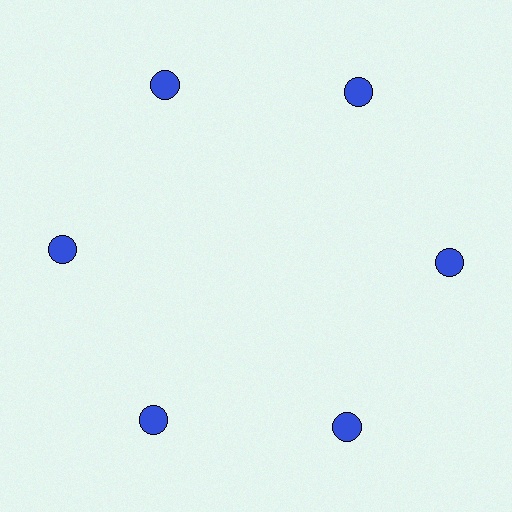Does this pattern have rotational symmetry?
Yes, this pattern has 6-fold rotational symmetry. It looks the same after rotating 60 degrees around the center.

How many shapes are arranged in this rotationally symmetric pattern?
There are 6 shapes, arranged in 6 groups of 1.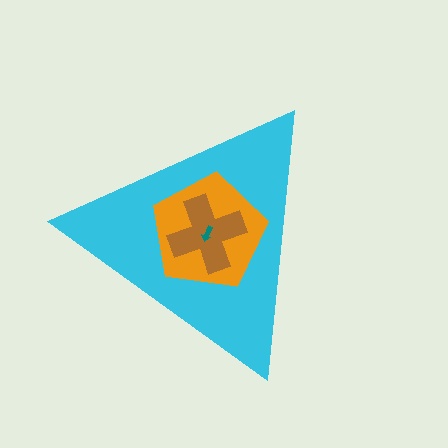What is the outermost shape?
The cyan triangle.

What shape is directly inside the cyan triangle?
The orange pentagon.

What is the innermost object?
The teal arrow.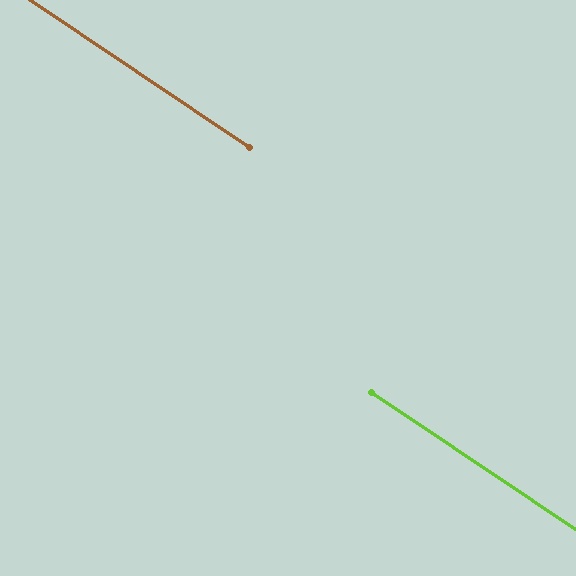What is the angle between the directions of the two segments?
Approximately 0 degrees.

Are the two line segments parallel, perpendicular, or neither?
Parallel — their directions differ by only 0.3°.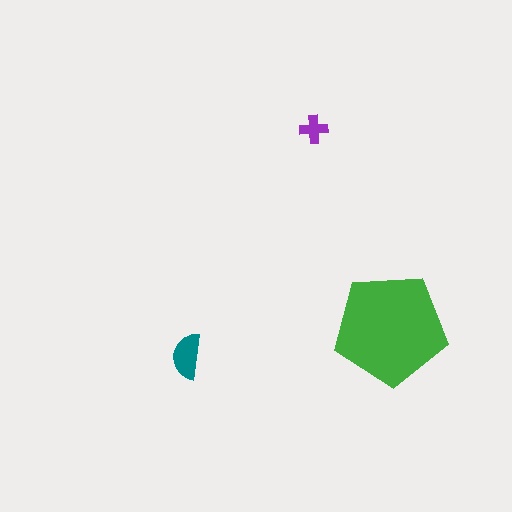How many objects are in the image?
There are 3 objects in the image.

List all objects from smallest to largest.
The purple cross, the teal semicircle, the green pentagon.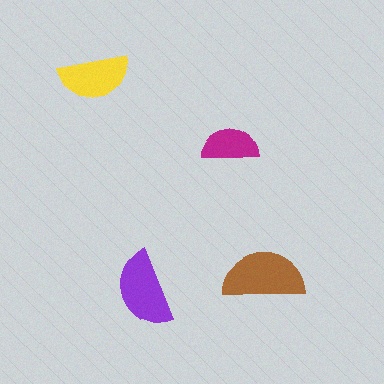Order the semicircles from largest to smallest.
the brown one, the purple one, the yellow one, the magenta one.